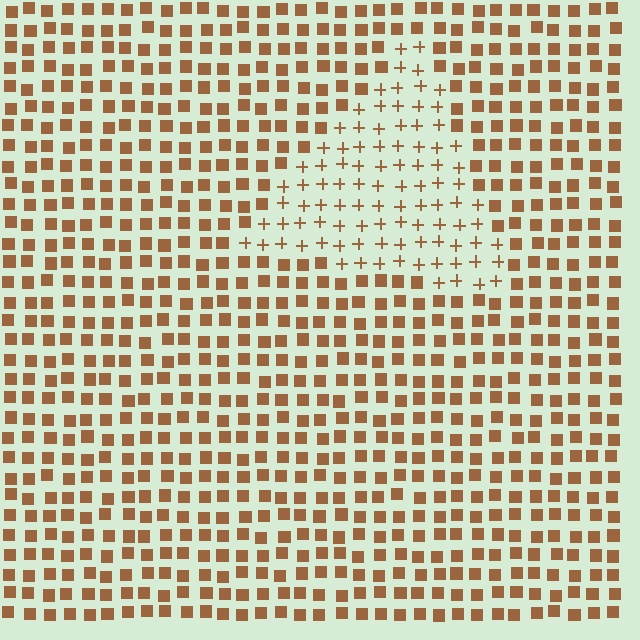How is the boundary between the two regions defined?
The boundary is defined by a change in element shape: plus signs inside vs. squares outside. All elements share the same color and spacing.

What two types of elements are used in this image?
The image uses plus signs inside the triangle region and squares outside it.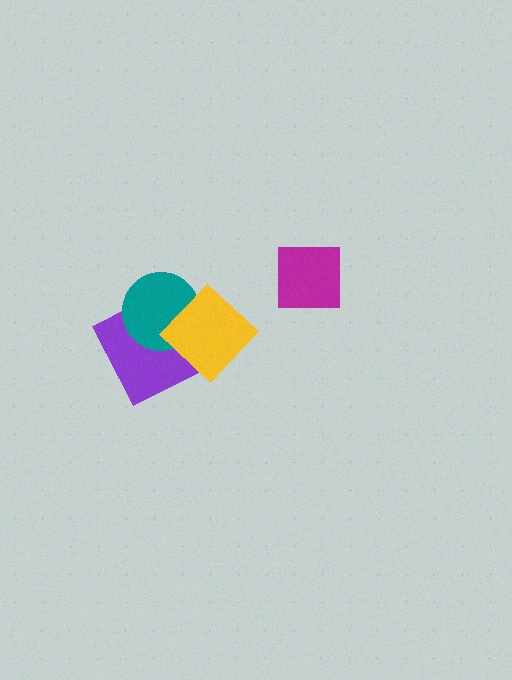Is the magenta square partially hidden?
No, no other shape covers it.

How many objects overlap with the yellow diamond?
2 objects overlap with the yellow diamond.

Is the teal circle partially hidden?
Yes, it is partially covered by another shape.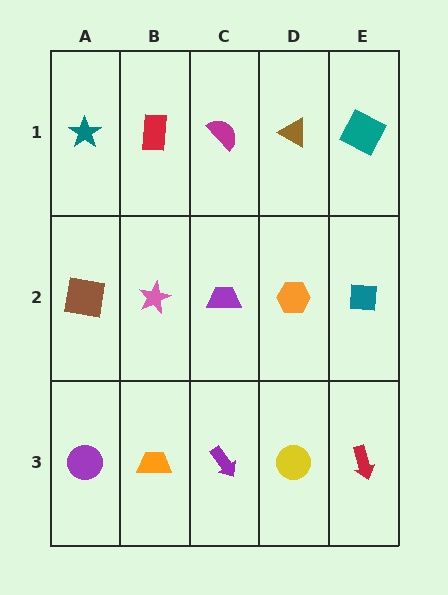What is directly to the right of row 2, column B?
A purple trapezoid.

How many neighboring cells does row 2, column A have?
3.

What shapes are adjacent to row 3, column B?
A pink star (row 2, column B), a purple circle (row 3, column A), a purple arrow (row 3, column C).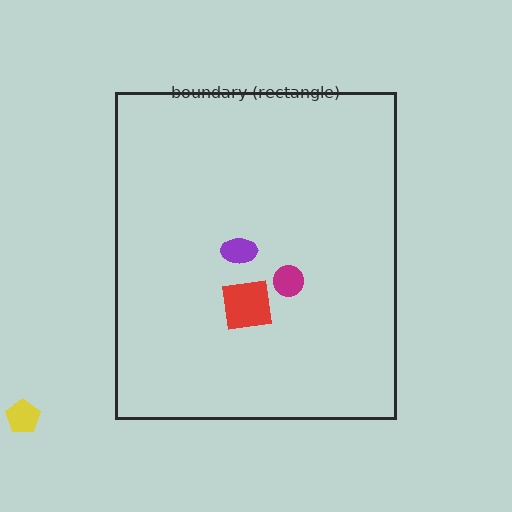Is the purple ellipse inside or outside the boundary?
Inside.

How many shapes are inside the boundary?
3 inside, 1 outside.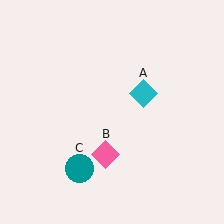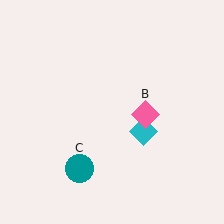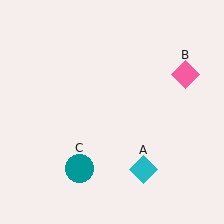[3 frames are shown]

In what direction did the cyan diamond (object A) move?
The cyan diamond (object A) moved down.